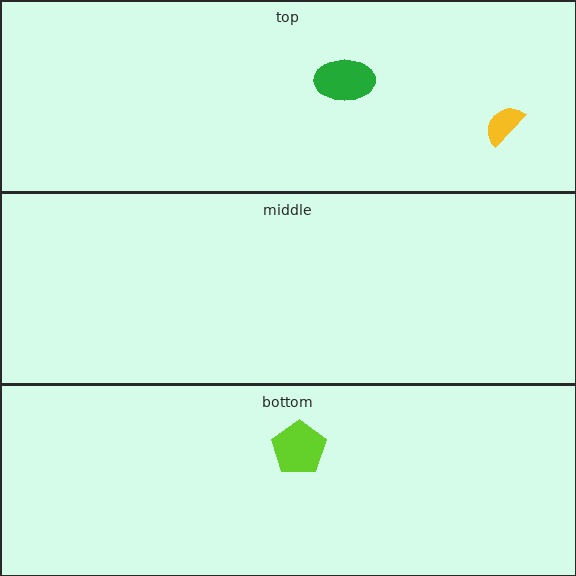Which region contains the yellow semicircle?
The top region.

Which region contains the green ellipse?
The top region.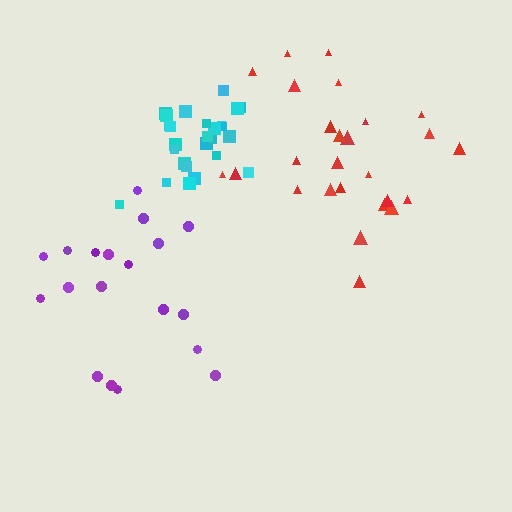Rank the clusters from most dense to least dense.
cyan, red, purple.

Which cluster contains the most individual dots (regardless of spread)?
Red (26).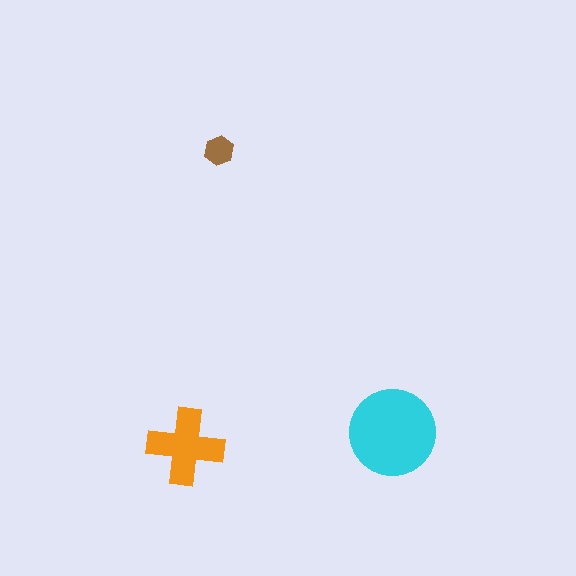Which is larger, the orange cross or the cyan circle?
The cyan circle.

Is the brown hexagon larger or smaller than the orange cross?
Smaller.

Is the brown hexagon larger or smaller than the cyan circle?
Smaller.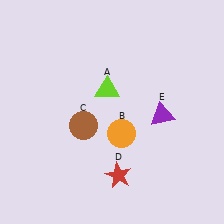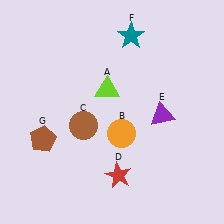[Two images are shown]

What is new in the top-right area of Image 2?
A teal star (F) was added in the top-right area of Image 2.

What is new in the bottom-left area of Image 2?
A brown pentagon (G) was added in the bottom-left area of Image 2.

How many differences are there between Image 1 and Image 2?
There are 2 differences between the two images.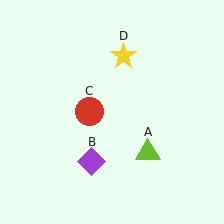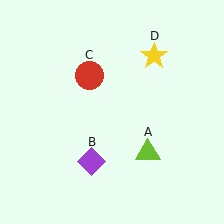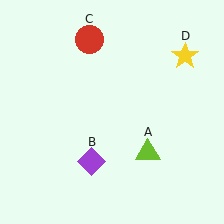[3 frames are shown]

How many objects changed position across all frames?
2 objects changed position: red circle (object C), yellow star (object D).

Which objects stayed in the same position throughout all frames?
Lime triangle (object A) and purple diamond (object B) remained stationary.